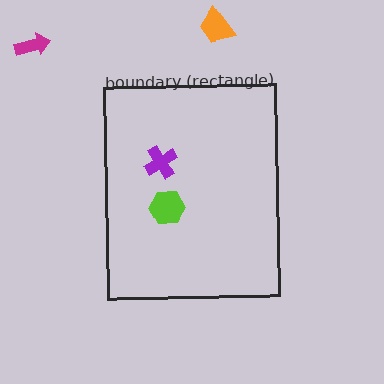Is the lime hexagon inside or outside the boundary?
Inside.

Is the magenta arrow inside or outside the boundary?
Outside.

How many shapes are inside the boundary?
2 inside, 2 outside.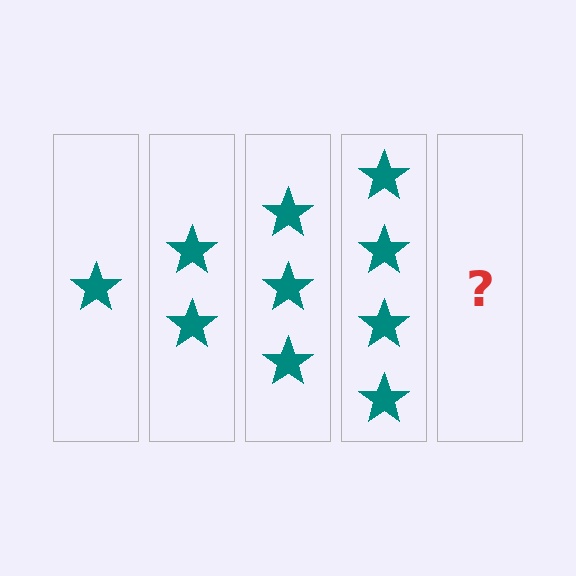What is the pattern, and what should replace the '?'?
The pattern is that each step adds one more star. The '?' should be 5 stars.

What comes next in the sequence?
The next element should be 5 stars.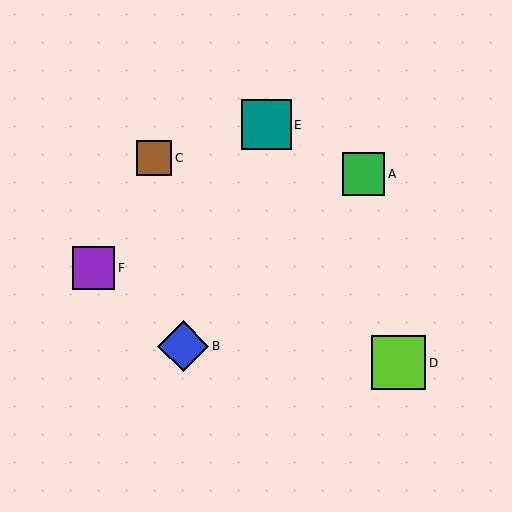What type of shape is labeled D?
Shape D is a lime square.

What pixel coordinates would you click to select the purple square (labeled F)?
Click at (94, 268) to select the purple square F.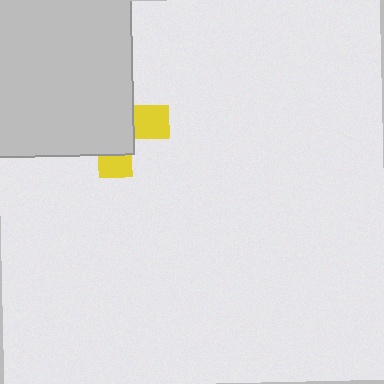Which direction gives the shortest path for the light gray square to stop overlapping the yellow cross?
Moving toward the upper-left gives the shortest separation.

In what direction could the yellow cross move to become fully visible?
The yellow cross could move toward the lower-right. That would shift it out from behind the light gray square entirely.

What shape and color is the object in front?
The object in front is a light gray square.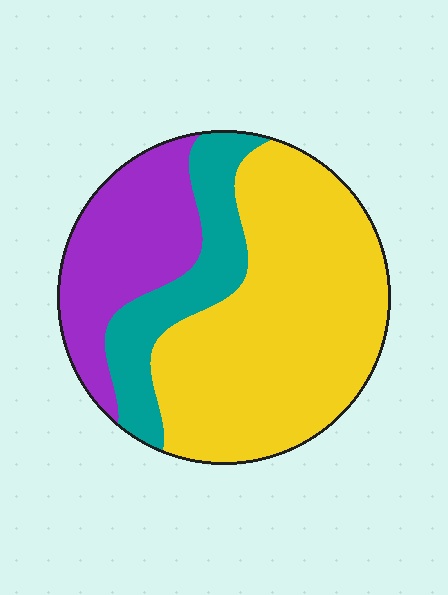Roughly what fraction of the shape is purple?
Purple takes up about one quarter (1/4) of the shape.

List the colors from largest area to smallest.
From largest to smallest: yellow, purple, teal.